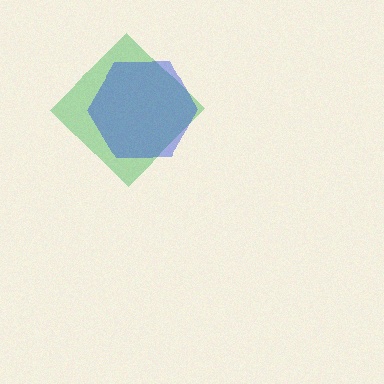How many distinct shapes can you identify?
There are 2 distinct shapes: a green diamond, a blue hexagon.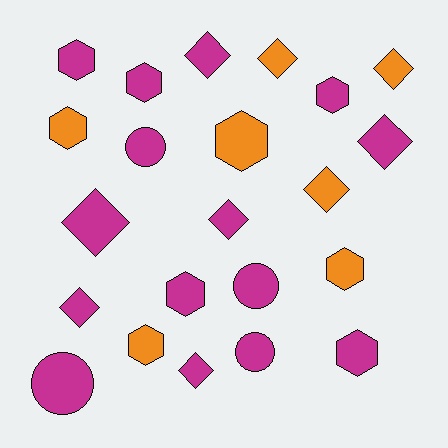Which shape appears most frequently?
Diamond, with 9 objects.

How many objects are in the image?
There are 22 objects.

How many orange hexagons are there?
There are 4 orange hexagons.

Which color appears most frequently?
Magenta, with 15 objects.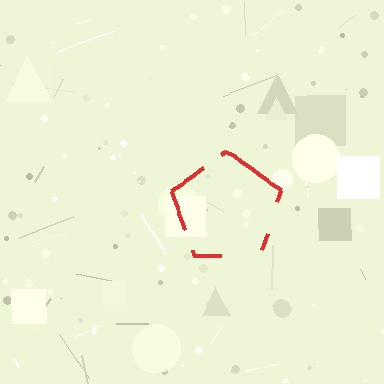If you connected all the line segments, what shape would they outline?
They would outline a pentagon.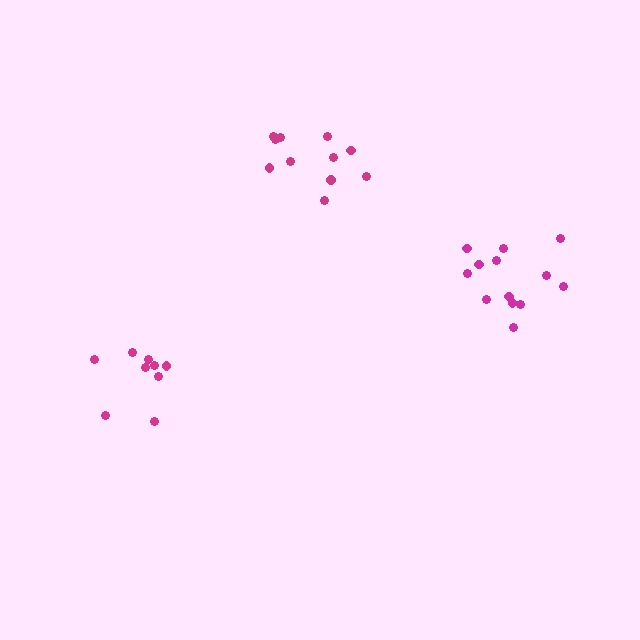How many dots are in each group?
Group 1: 13 dots, Group 2: 9 dots, Group 3: 11 dots (33 total).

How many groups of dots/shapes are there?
There are 3 groups.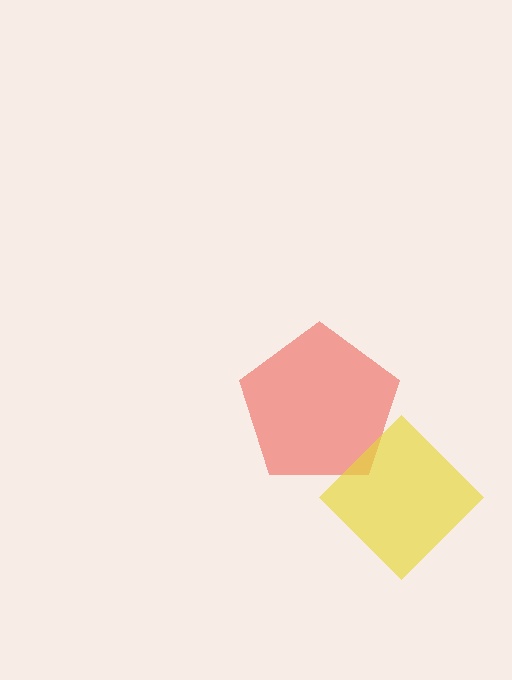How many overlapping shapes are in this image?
There are 2 overlapping shapes in the image.